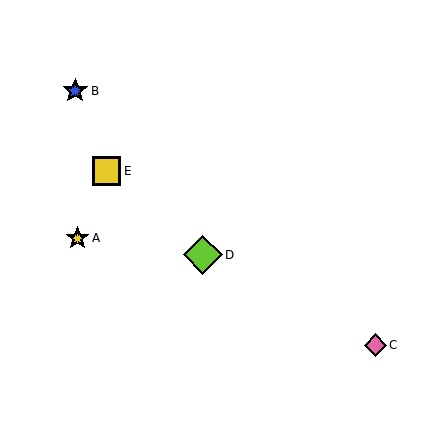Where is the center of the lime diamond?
The center of the lime diamond is at (203, 255).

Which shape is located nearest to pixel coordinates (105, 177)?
The yellow square (labeled E) at (106, 171) is nearest to that location.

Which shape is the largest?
The lime diamond (labeled D) is the largest.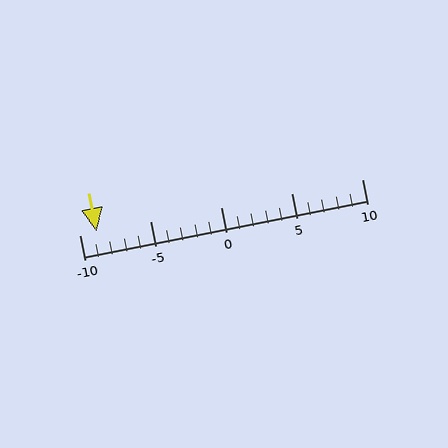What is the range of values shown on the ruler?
The ruler shows values from -10 to 10.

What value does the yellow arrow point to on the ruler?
The yellow arrow points to approximately -9.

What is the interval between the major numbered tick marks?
The major tick marks are spaced 5 units apart.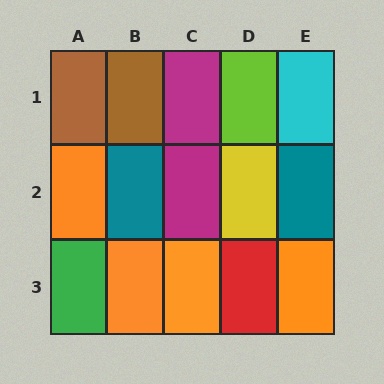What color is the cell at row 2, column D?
Yellow.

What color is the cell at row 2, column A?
Orange.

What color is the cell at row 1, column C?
Magenta.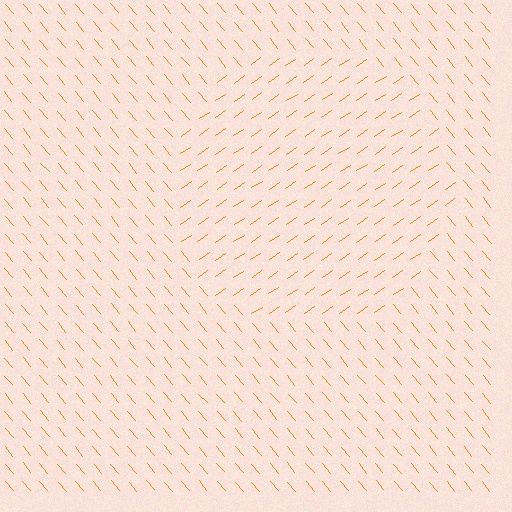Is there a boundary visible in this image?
Yes, there is a texture boundary formed by a change in line orientation.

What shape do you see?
I see a circle.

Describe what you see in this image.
The image is filled with small orange line segments. A circle region in the image has lines oriented differently from the surrounding lines, creating a visible texture boundary.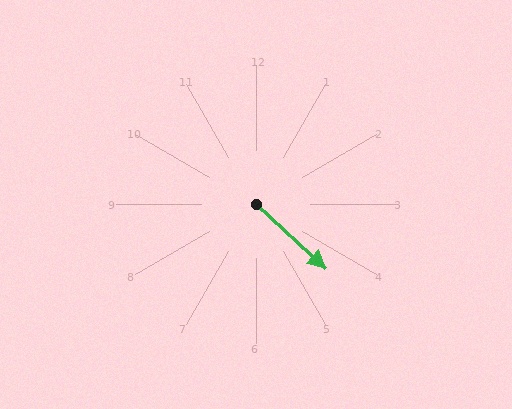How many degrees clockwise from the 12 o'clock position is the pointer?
Approximately 133 degrees.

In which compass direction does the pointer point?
Southeast.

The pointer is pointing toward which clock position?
Roughly 4 o'clock.